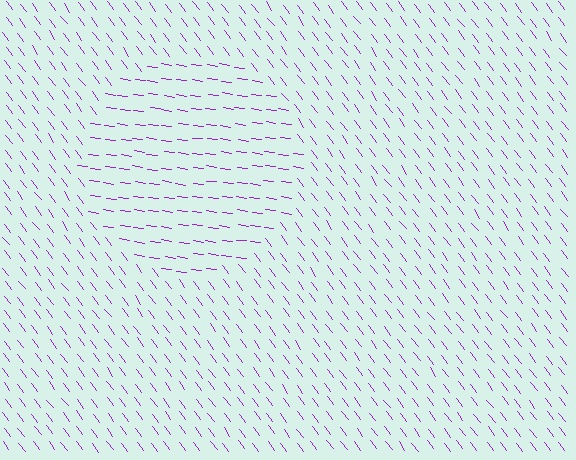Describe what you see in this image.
The image is filled with small purple line segments. A circle region in the image has lines oriented differently from the surrounding lines, creating a visible texture boundary.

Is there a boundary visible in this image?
Yes, there is a texture boundary formed by a change in line orientation.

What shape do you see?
I see a circle.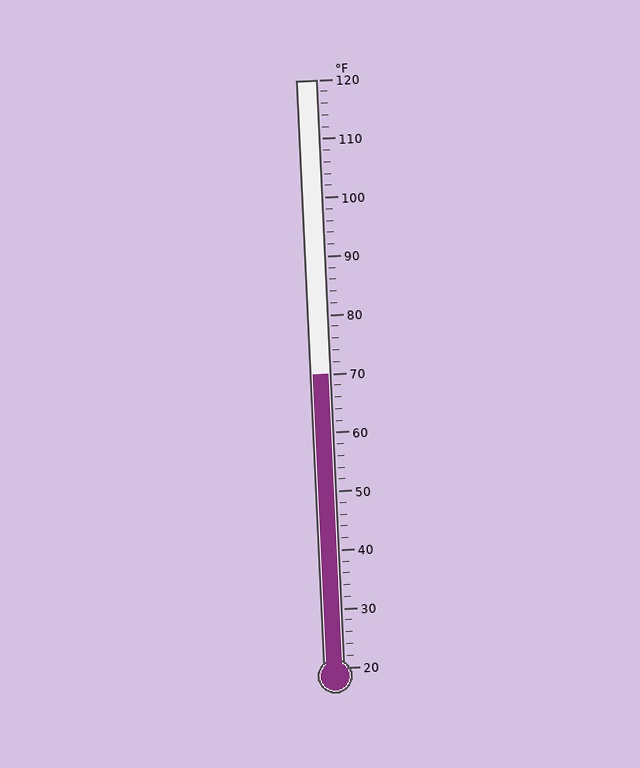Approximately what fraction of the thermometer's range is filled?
The thermometer is filled to approximately 50% of its range.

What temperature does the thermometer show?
The thermometer shows approximately 70°F.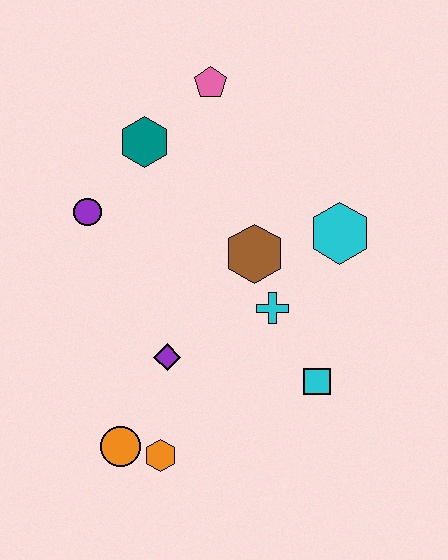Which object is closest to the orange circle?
The orange hexagon is closest to the orange circle.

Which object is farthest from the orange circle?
The pink pentagon is farthest from the orange circle.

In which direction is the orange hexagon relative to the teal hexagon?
The orange hexagon is below the teal hexagon.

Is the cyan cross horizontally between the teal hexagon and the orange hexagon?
No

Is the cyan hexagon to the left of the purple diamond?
No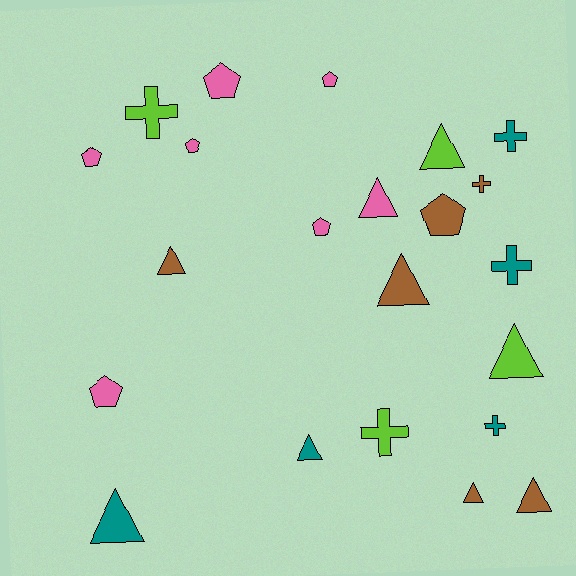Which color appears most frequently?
Pink, with 7 objects.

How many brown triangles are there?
There are 4 brown triangles.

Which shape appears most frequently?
Triangle, with 9 objects.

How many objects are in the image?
There are 22 objects.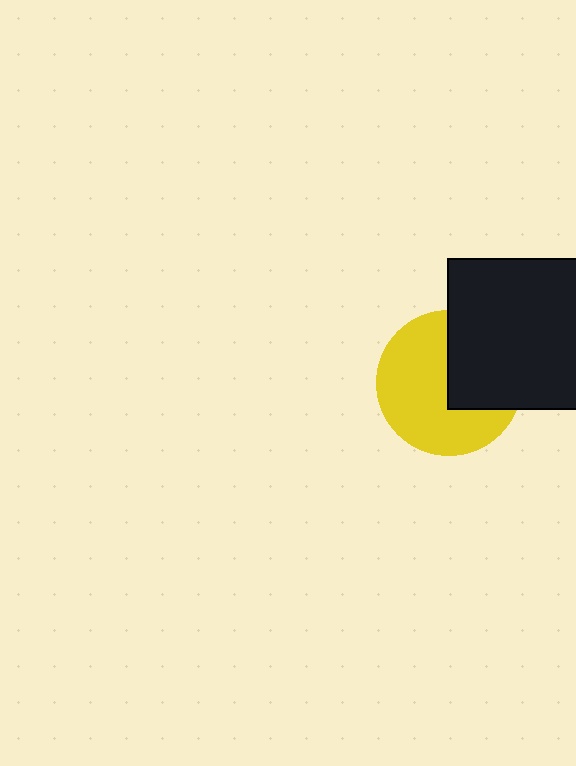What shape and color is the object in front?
The object in front is a black rectangle.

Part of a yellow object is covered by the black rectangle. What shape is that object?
It is a circle.